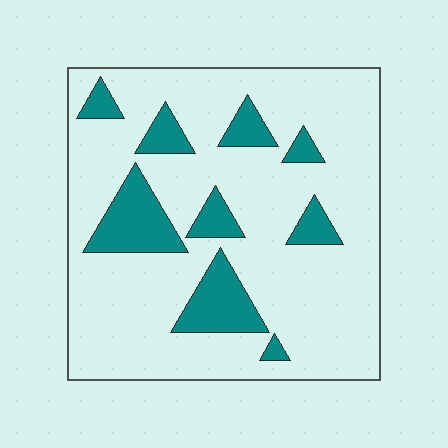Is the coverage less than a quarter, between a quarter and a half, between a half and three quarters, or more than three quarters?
Less than a quarter.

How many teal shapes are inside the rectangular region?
9.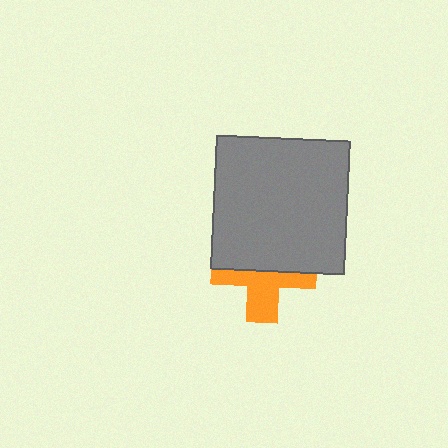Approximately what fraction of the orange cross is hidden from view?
Roughly 51% of the orange cross is hidden behind the gray square.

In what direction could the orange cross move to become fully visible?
The orange cross could move down. That would shift it out from behind the gray square entirely.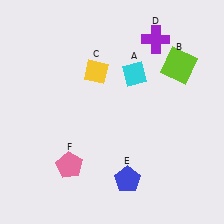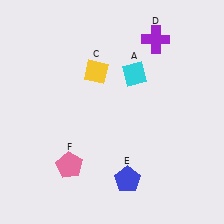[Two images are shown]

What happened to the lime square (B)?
The lime square (B) was removed in Image 2. It was in the top-right area of Image 1.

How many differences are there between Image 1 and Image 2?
There is 1 difference between the two images.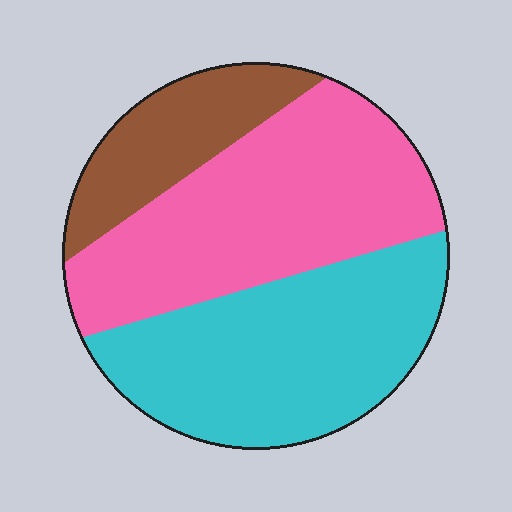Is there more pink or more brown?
Pink.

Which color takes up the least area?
Brown, at roughly 15%.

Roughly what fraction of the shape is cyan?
Cyan covers roughly 40% of the shape.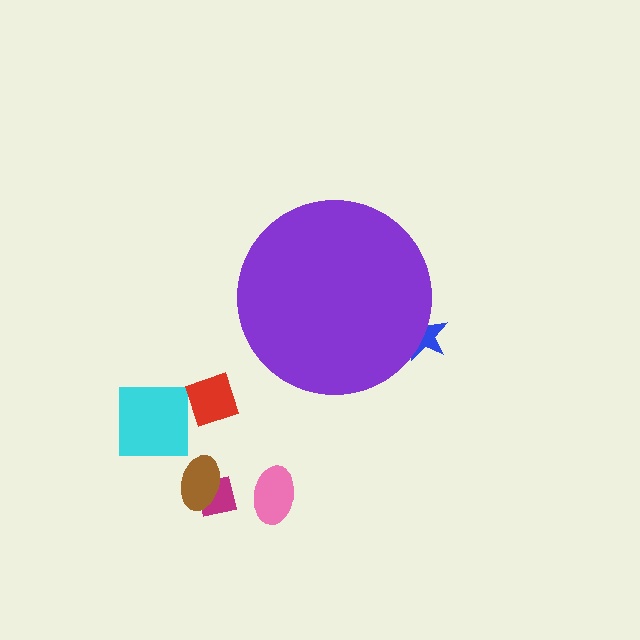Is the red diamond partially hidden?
No, the red diamond is fully visible.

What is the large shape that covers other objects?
A purple circle.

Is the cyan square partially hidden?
No, the cyan square is fully visible.